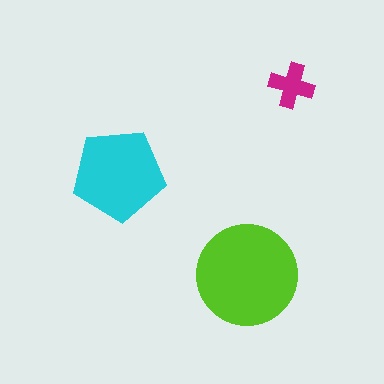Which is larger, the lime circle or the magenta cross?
The lime circle.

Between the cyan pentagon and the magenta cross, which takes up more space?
The cyan pentagon.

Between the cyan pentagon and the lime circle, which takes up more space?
The lime circle.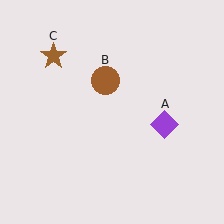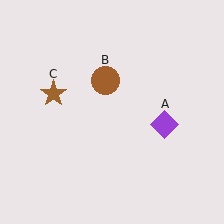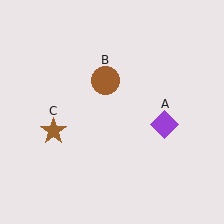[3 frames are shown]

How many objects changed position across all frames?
1 object changed position: brown star (object C).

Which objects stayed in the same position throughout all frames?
Purple diamond (object A) and brown circle (object B) remained stationary.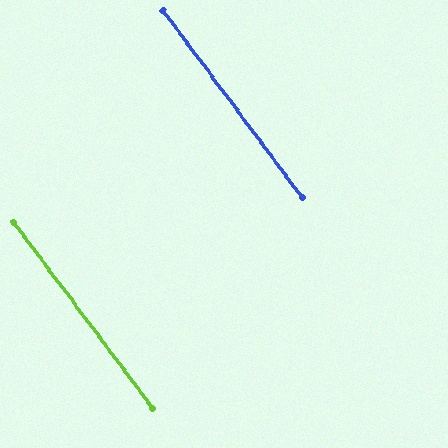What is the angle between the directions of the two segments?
Approximately 0 degrees.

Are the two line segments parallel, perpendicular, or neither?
Parallel — their directions differ by only 0.1°.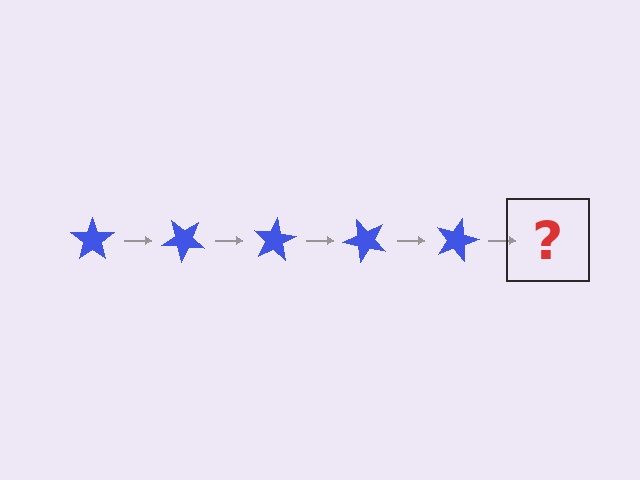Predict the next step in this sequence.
The next step is a blue star rotated 200 degrees.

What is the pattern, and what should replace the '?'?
The pattern is that the star rotates 40 degrees each step. The '?' should be a blue star rotated 200 degrees.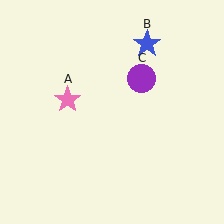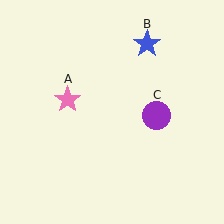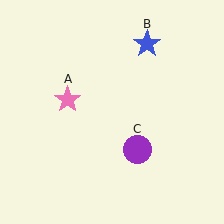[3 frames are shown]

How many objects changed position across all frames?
1 object changed position: purple circle (object C).